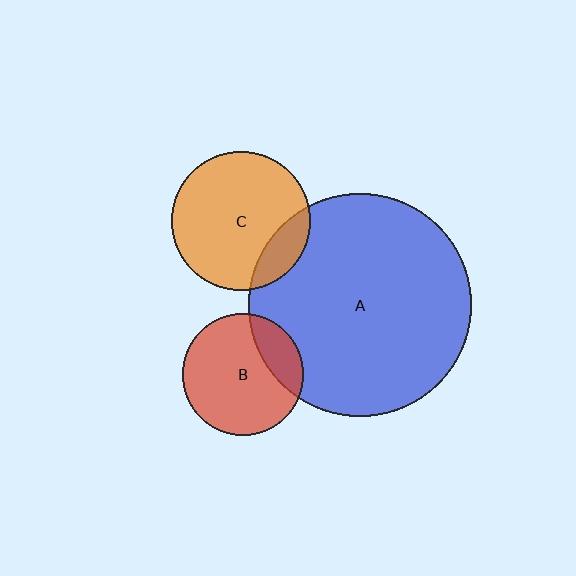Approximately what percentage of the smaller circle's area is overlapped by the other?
Approximately 20%.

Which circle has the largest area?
Circle A (blue).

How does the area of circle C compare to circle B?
Approximately 1.3 times.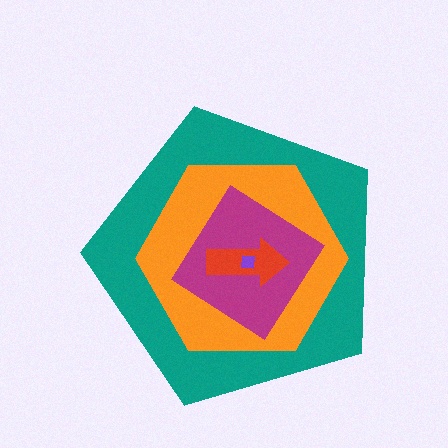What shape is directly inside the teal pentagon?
The orange hexagon.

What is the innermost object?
The purple square.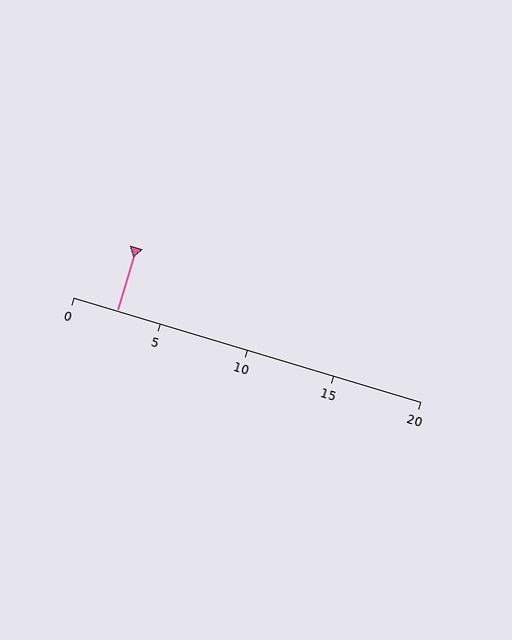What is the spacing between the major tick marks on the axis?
The major ticks are spaced 5 apart.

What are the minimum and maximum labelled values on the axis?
The axis runs from 0 to 20.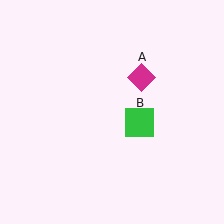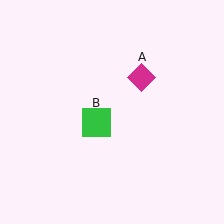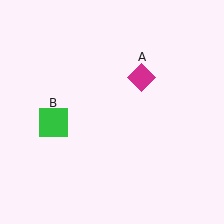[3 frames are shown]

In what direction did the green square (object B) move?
The green square (object B) moved left.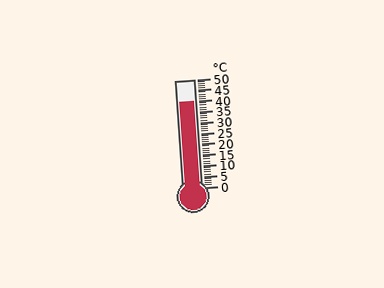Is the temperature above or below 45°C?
The temperature is below 45°C.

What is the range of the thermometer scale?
The thermometer scale ranges from 0°C to 50°C.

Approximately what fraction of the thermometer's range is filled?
The thermometer is filled to approximately 80% of its range.